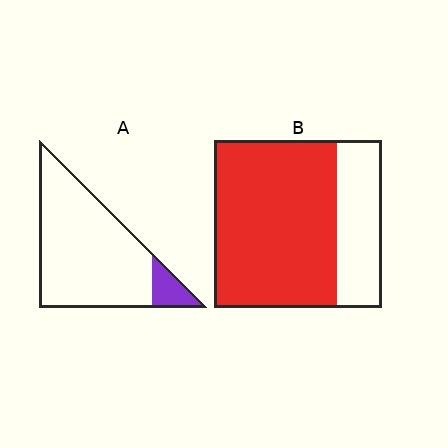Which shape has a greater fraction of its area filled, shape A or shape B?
Shape B.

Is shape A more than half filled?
No.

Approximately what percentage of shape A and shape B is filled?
A is approximately 10% and B is approximately 75%.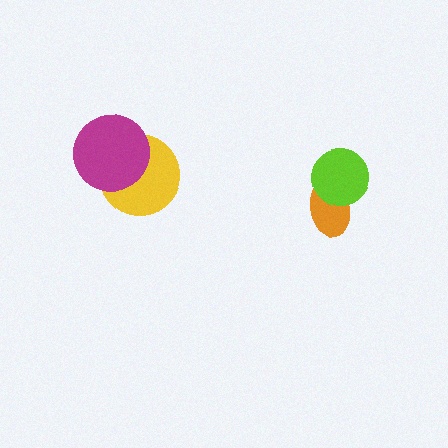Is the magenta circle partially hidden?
No, no other shape covers it.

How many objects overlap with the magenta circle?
1 object overlaps with the magenta circle.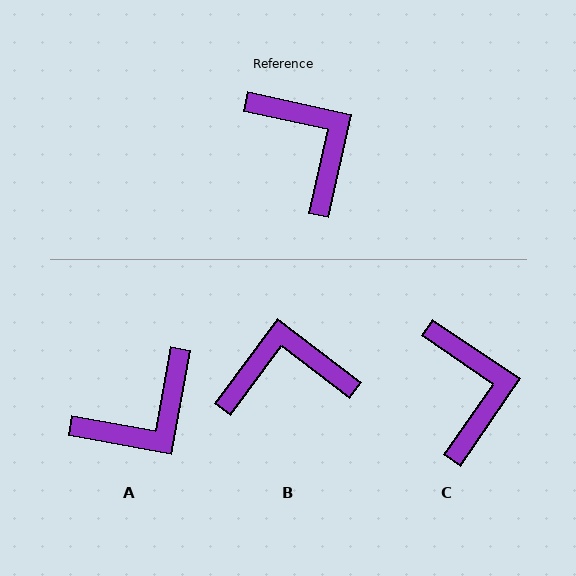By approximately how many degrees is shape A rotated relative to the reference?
Approximately 88 degrees clockwise.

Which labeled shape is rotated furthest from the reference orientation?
A, about 88 degrees away.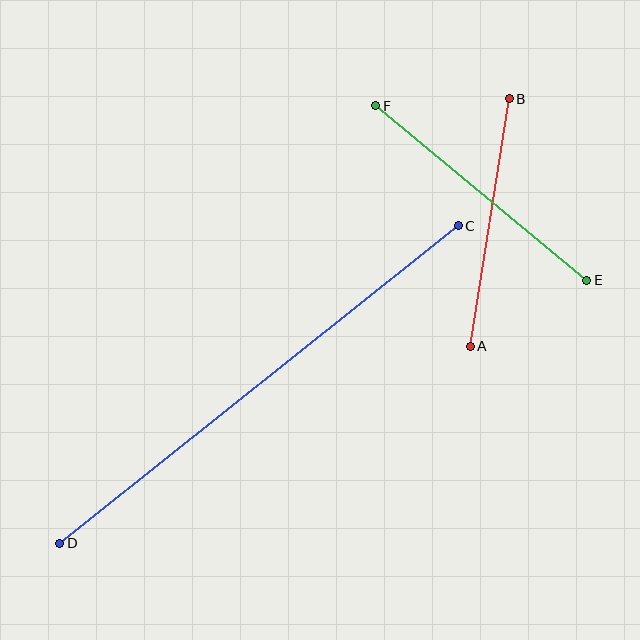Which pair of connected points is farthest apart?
Points C and D are farthest apart.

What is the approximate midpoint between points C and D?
The midpoint is at approximately (259, 385) pixels.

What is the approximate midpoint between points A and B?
The midpoint is at approximately (490, 223) pixels.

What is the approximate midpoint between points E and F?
The midpoint is at approximately (481, 193) pixels.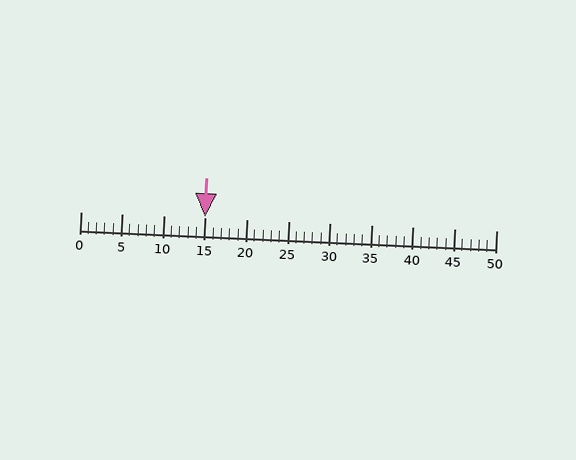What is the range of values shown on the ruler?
The ruler shows values from 0 to 50.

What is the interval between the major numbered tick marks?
The major tick marks are spaced 5 units apart.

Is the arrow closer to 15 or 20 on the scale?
The arrow is closer to 15.